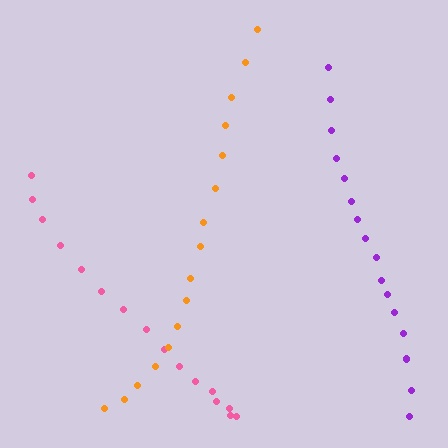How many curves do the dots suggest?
There are 3 distinct paths.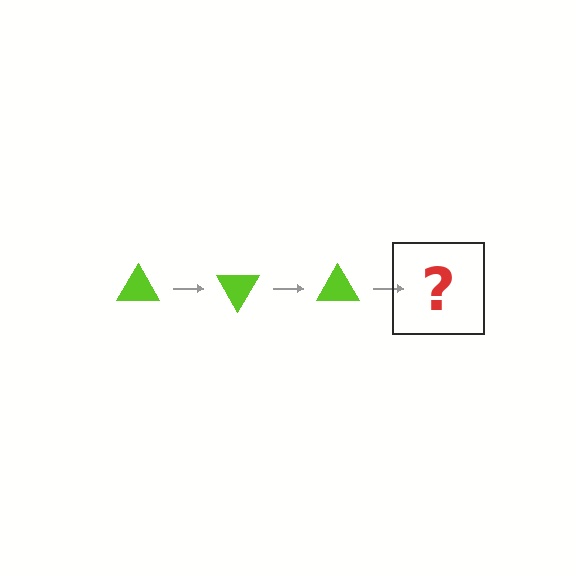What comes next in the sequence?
The next element should be a lime triangle rotated 180 degrees.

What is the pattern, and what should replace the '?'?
The pattern is that the triangle rotates 60 degrees each step. The '?' should be a lime triangle rotated 180 degrees.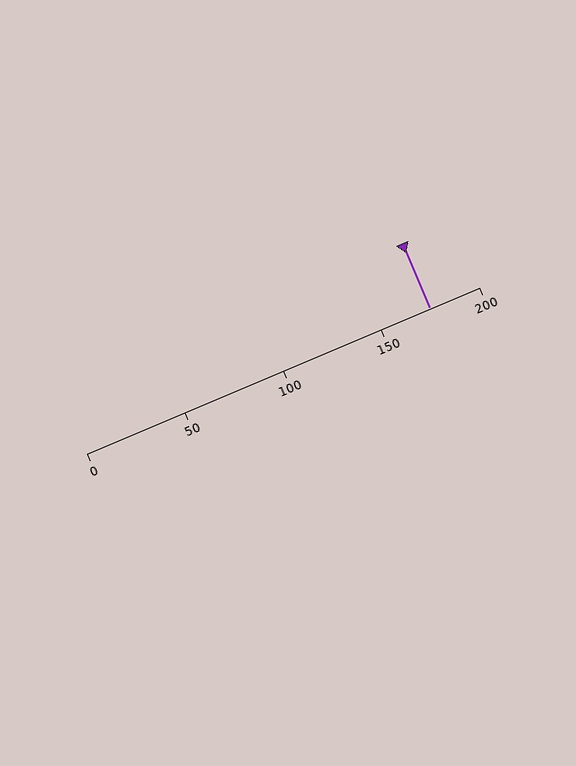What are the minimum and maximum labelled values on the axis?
The axis runs from 0 to 200.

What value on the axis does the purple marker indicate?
The marker indicates approximately 175.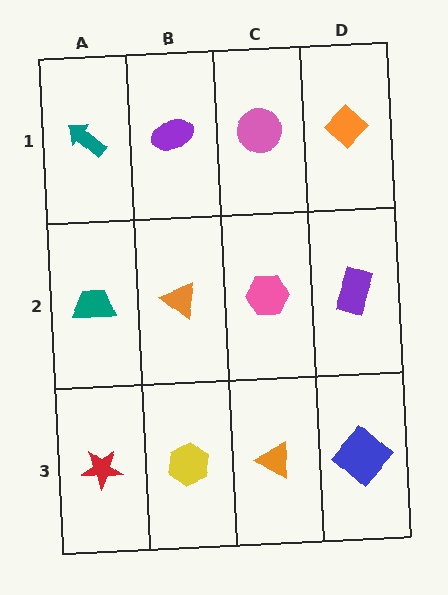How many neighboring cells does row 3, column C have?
3.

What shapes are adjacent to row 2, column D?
An orange diamond (row 1, column D), a blue diamond (row 3, column D), a pink hexagon (row 2, column C).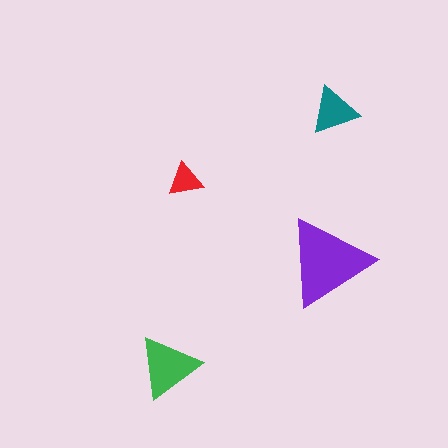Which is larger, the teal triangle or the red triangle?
The teal one.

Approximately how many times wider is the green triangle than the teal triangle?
About 1.5 times wider.